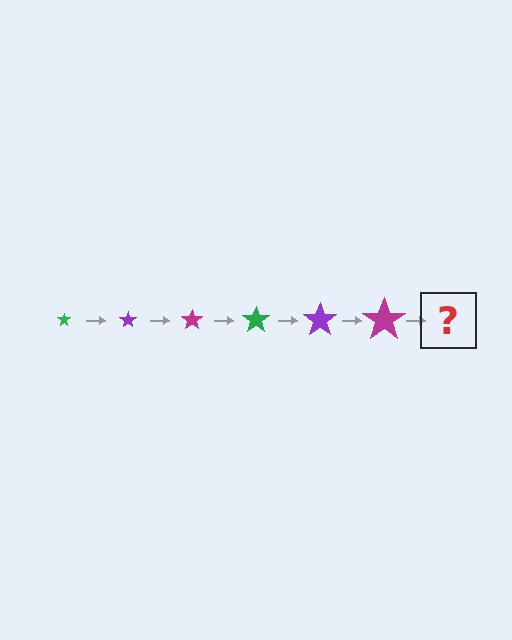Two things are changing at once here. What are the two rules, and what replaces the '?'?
The two rules are that the star grows larger each step and the color cycles through green, purple, and magenta. The '?' should be a green star, larger than the previous one.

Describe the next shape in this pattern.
It should be a green star, larger than the previous one.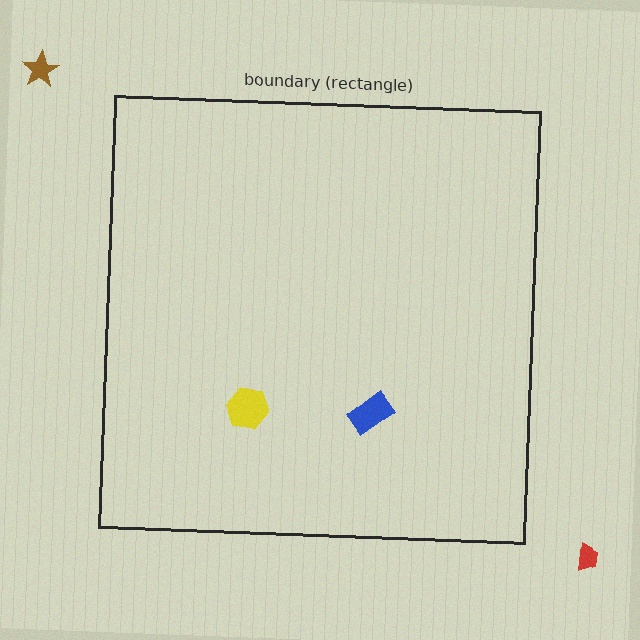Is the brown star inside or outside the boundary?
Outside.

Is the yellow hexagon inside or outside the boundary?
Inside.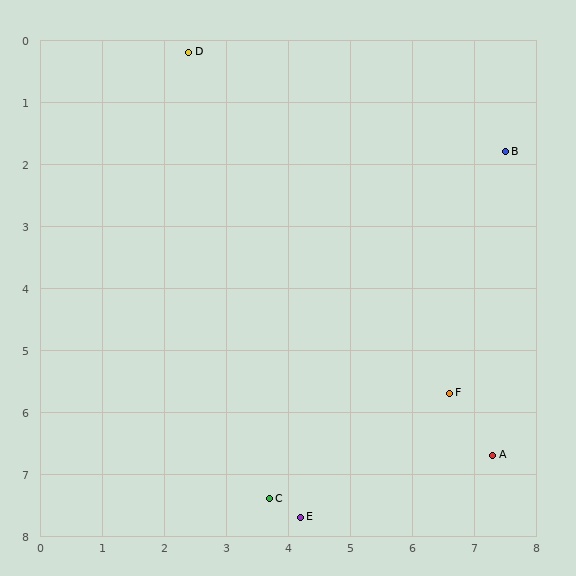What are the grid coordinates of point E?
Point E is at approximately (4.2, 7.7).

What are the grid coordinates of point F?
Point F is at approximately (6.6, 5.7).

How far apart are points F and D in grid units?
Points F and D are about 6.9 grid units apart.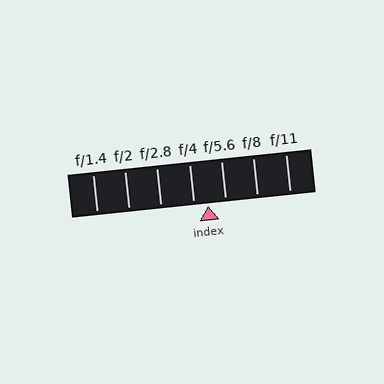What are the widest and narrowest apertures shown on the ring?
The widest aperture shown is f/1.4 and the narrowest is f/11.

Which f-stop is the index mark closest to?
The index mark is closest to f/4.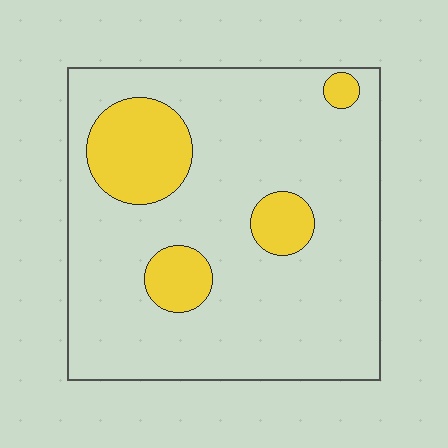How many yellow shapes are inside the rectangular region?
4.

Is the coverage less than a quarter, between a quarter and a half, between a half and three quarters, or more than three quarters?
Less than a quarter.